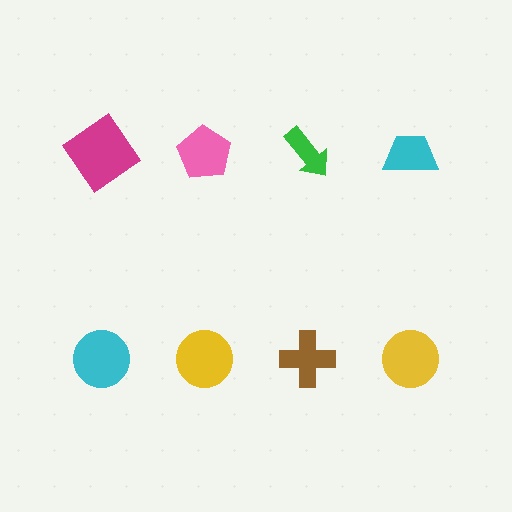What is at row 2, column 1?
A cyan circle.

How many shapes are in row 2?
4 shapes.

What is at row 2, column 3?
A brown cross.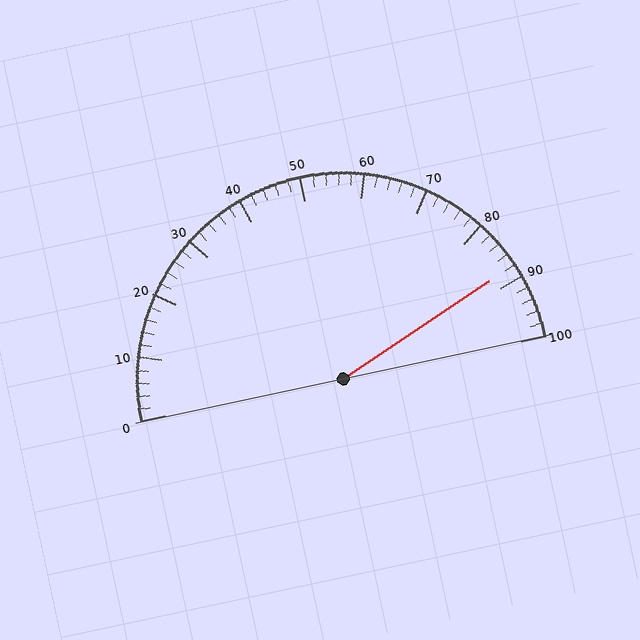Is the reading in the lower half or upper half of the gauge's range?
The reading is in the upper half of the range (0 to 100).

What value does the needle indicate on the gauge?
The needle indicates approximately 88.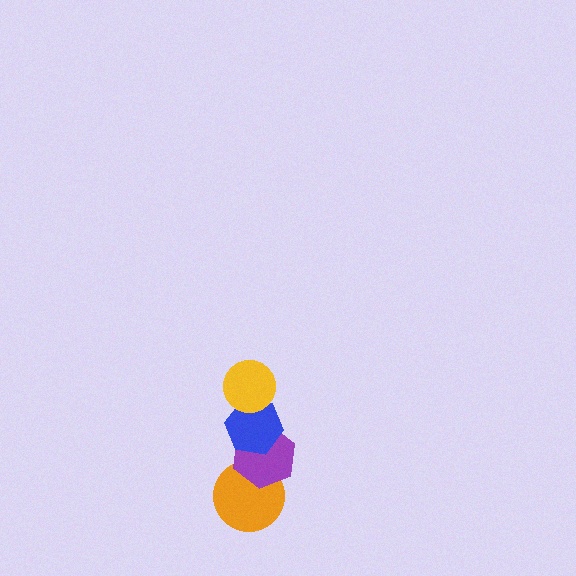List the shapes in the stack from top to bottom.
From top to bottom: the yellow circle, the blue hexagon, the purple hexagon, the orange circle.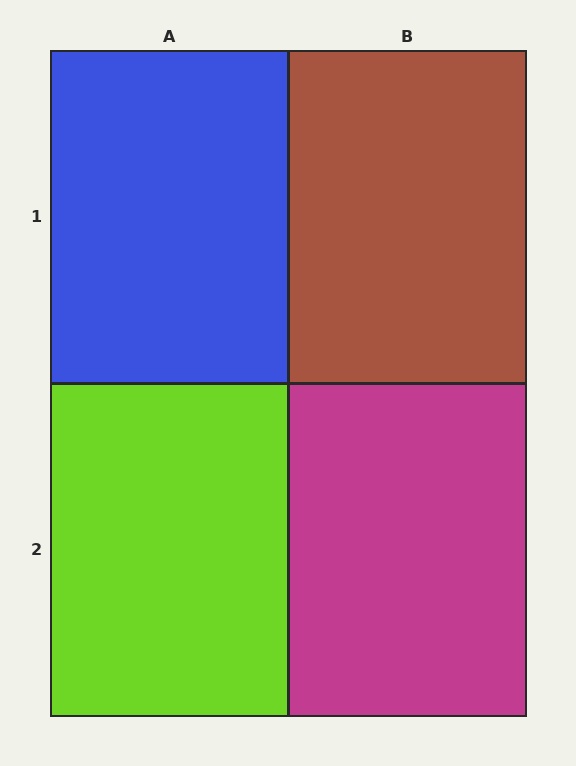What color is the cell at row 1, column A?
Blue.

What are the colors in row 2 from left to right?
Lime, magenta.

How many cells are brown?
1 cell is brown.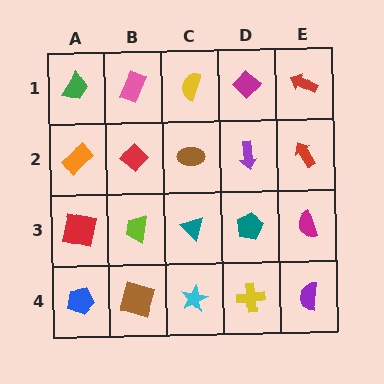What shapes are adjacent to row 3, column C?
A brown ellipse (row 2, column C), a cyan star (row 4, column C), a lime trapezoid (row 3, column B), a teal pentagon (row 3, column D).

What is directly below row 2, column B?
A lime trapezoid.